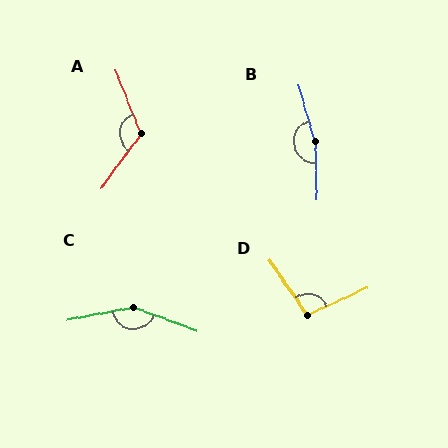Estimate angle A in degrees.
Approximately 122 degrees.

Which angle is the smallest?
D, at approximately 100 degrees.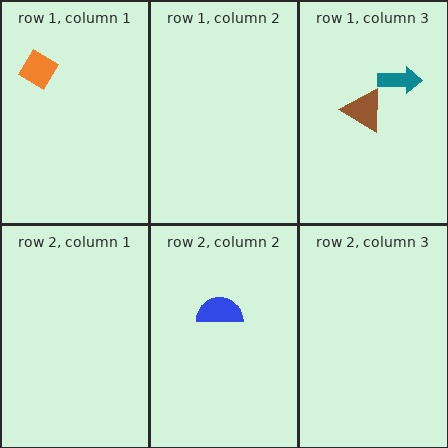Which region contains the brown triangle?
The row 1, column 3 region.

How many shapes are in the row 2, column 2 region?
1.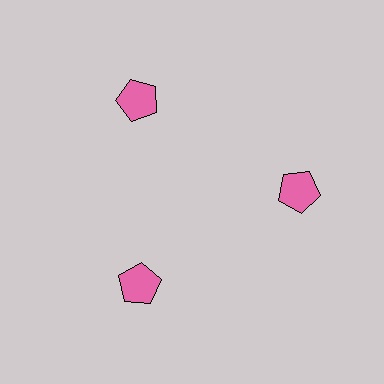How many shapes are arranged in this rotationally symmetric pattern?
There are 3 shapes, arranged in 3 groups of 1.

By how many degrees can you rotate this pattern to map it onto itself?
The pattern maps onto itself every 120 degrees of rotation.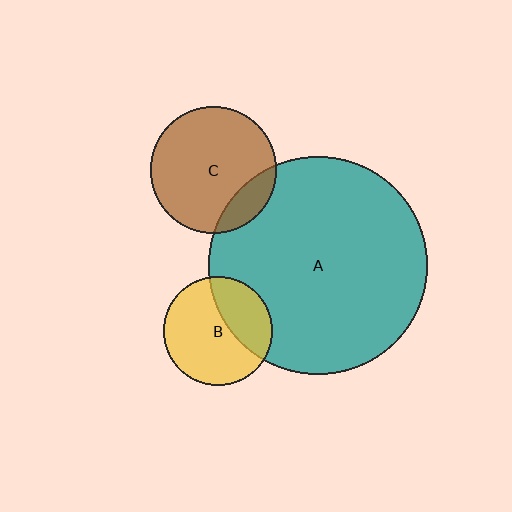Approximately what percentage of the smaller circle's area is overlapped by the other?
Approximately 35%.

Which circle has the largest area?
Circle A (teal).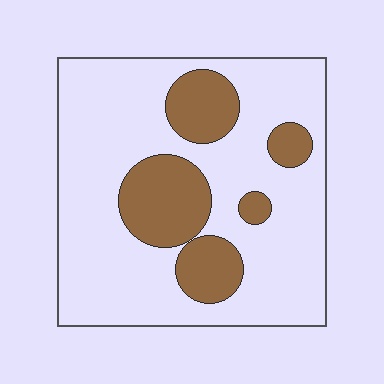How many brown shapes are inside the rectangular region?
5.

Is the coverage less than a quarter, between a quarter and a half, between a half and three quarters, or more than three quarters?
Less than a quarter.